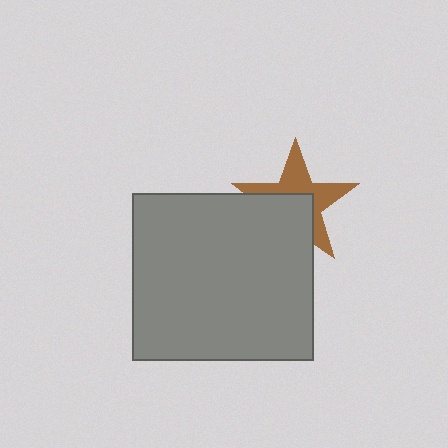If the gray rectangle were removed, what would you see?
You would see the complete brown star.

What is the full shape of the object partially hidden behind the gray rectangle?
The partially hidden object is a brown star.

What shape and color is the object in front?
The object in front is a gray rectangle.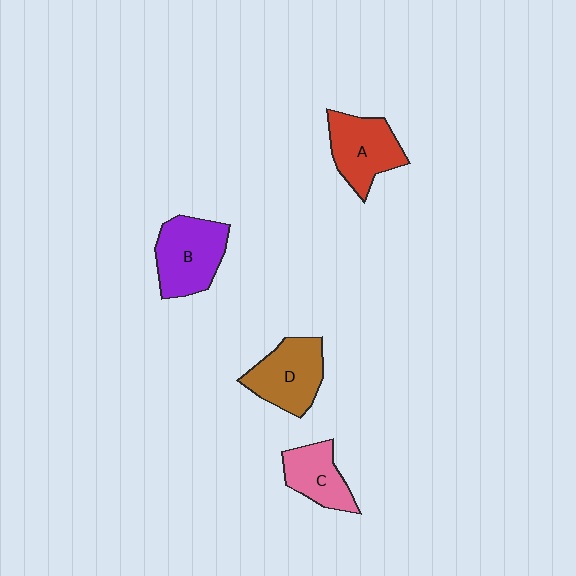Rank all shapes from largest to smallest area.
From largest to smallest: B (purple), D (brown), A (red), C (pink).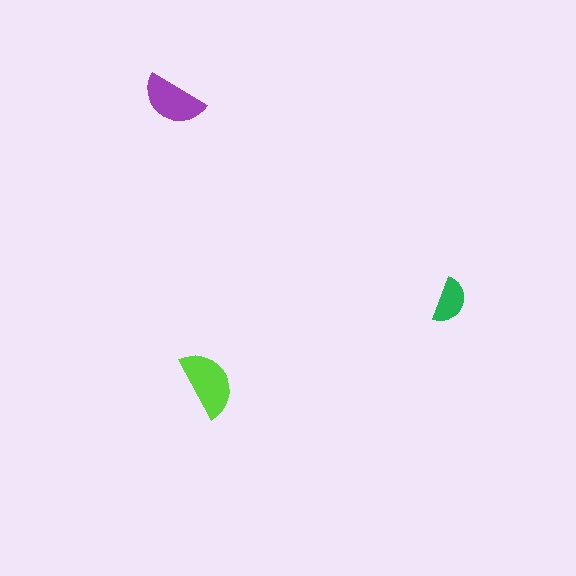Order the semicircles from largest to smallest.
the lime one, the purple one, the green one.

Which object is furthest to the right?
The green semicircle is rightmost.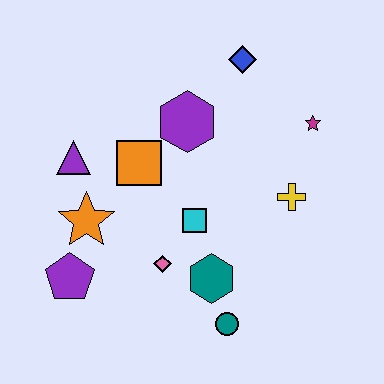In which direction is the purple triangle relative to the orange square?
The purple triangle is to the left of the orange square.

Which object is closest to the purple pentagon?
The orange star is closest to the purple pentagon.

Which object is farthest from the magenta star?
The purple pentagon is farthest from the magenta star.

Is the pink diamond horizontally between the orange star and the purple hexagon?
Yes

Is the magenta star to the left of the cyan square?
No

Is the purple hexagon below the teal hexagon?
No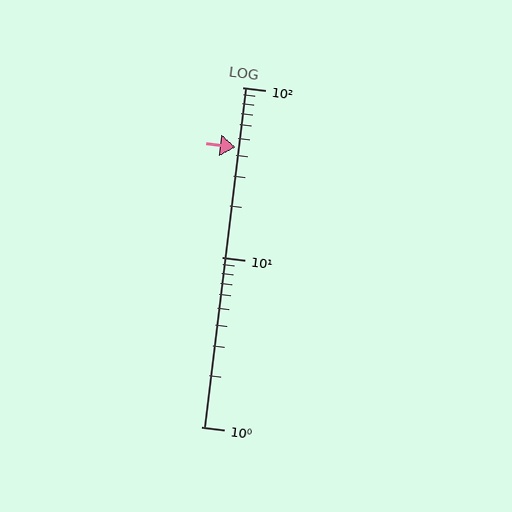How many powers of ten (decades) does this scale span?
The scale spans 2 decades, from 1 to 100.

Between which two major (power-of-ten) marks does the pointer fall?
The pointer is between 10 and 100.